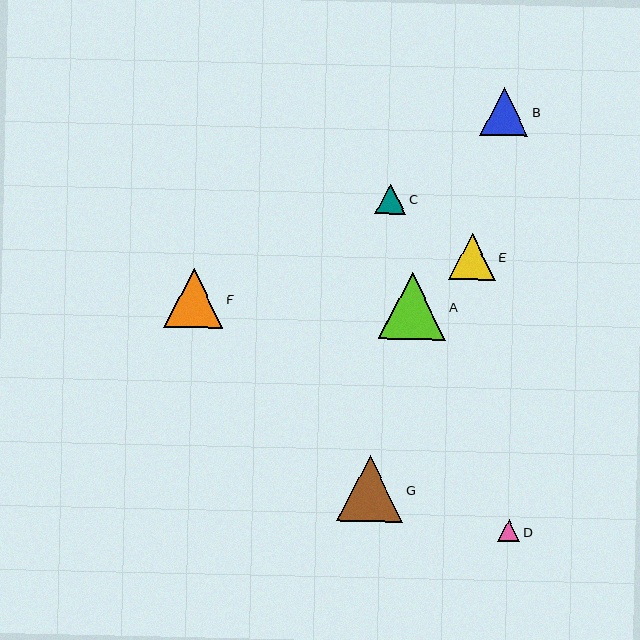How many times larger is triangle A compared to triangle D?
Triangle A is approximately 3.1 times the size of triangle D.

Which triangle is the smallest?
Triangle D is the smallest with a size of approximately 22 pixels.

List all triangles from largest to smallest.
From largest to smallest: A, G, F, B, E, C, D.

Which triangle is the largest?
Triangle A is the largest with a size of approximately 68 pixels.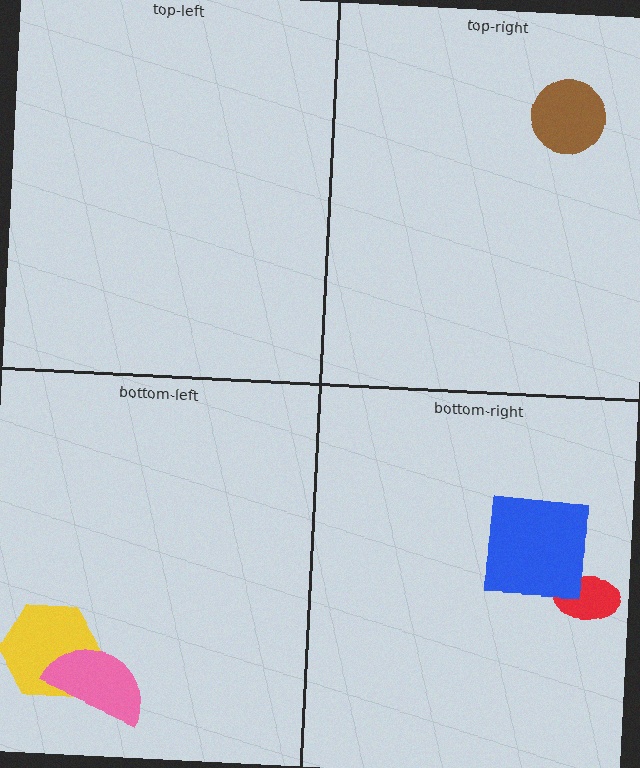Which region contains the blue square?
The bottom-right region.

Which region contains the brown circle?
The top-right region.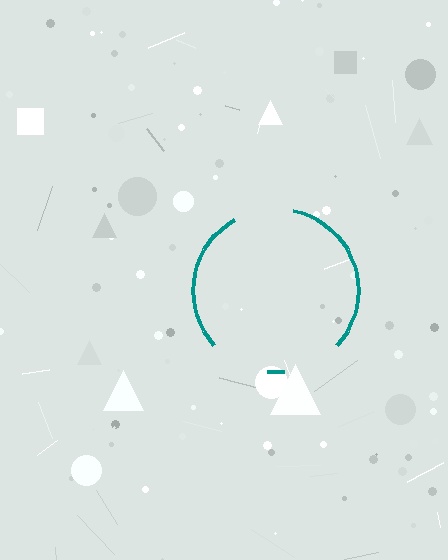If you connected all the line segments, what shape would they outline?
They would outline a circle.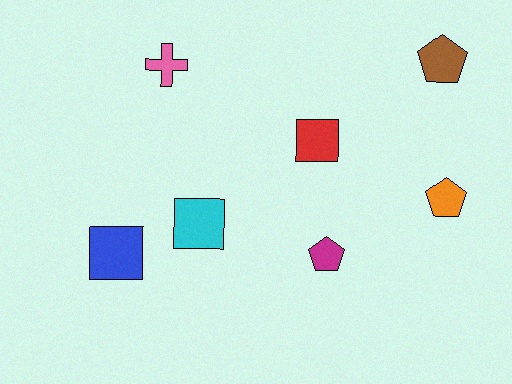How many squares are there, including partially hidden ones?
There are 3 squares.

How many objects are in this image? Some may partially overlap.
There are 7 objects.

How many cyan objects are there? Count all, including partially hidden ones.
There is 1 cyan object.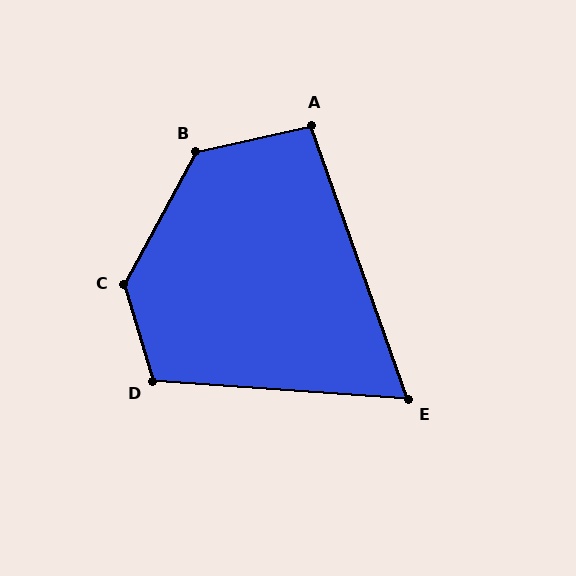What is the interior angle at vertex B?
Approximately 132 degrees (obtuse).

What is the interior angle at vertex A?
Approximately 97 degrees (obtuse).